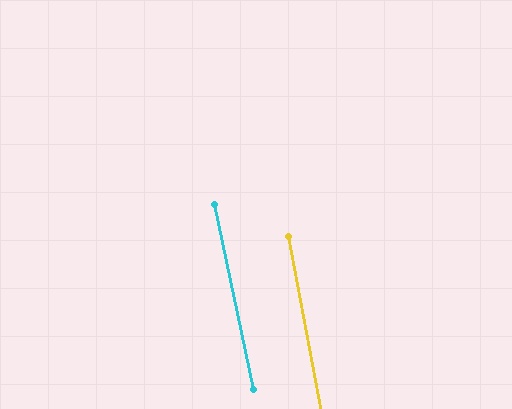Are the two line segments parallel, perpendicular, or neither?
Parallel — their directions differ by only 1.5°.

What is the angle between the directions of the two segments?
Approximately 1 degree.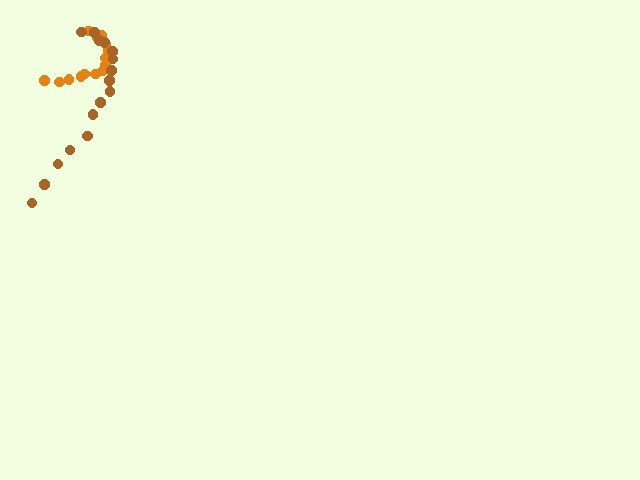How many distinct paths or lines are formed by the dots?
There are 2 distinct paths.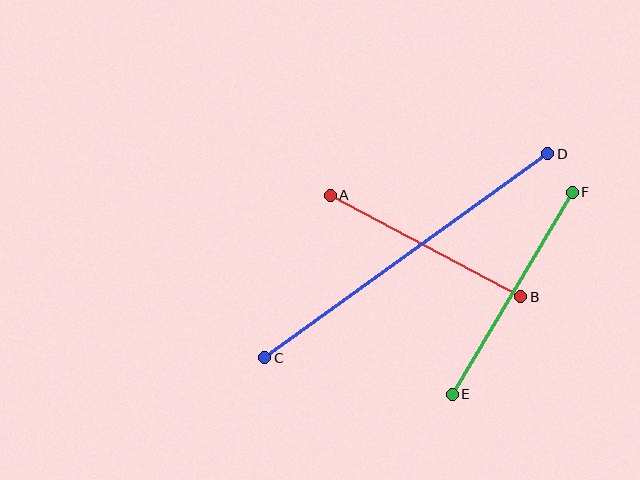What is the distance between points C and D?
The distance is approximately 349 pixels.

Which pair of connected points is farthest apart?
Points C and D are farthest apart.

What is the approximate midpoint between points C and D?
The midpoint is at approximately (406, 256) pixels.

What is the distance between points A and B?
The distance is approximately 216 pixels.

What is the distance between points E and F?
The distance is approximately 235 pixels.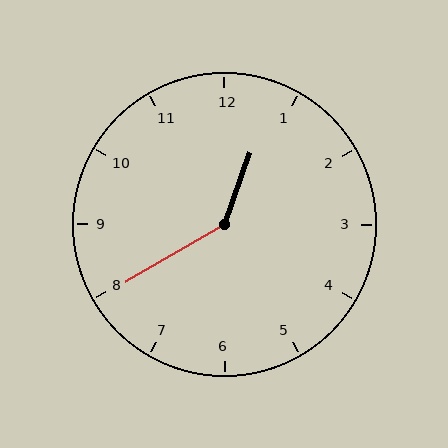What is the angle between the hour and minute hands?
Approximately 140 degrees.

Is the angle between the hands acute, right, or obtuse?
It is obtuse.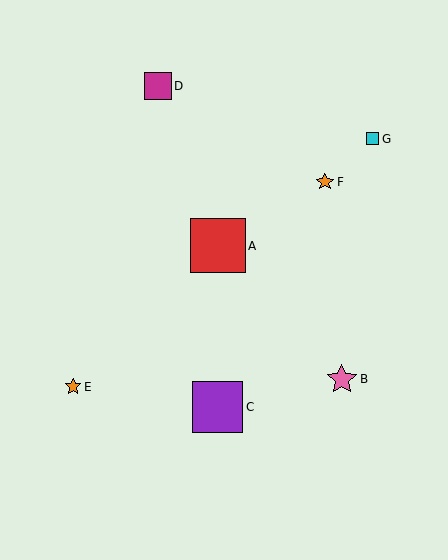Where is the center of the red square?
The center of the red square is at (218, 246).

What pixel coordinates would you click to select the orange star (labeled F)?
Click at (325, 182) to select the orange star F.